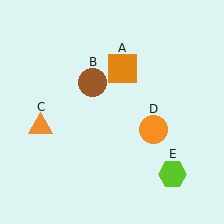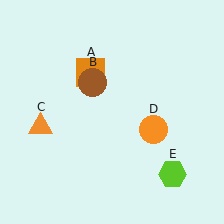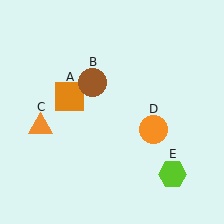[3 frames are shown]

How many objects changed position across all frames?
1 object changed position: orange square (object A).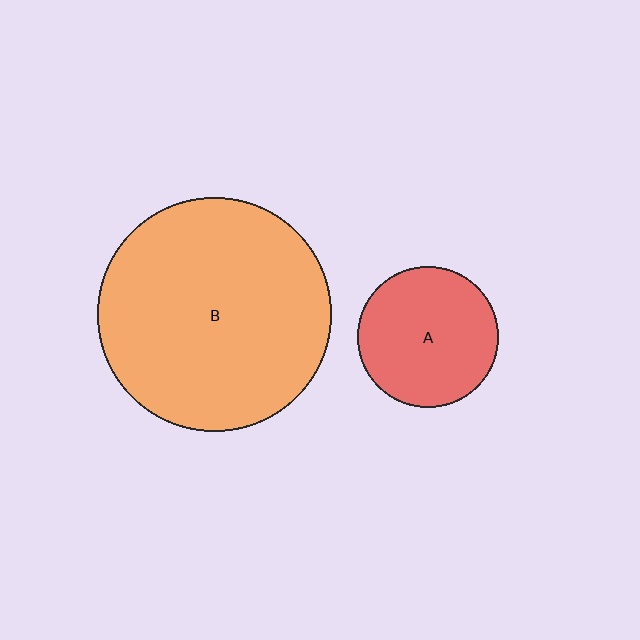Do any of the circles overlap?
No, none of the circles overlap.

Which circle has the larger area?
Circle B (orange).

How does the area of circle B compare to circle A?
Approximately 2.8 times.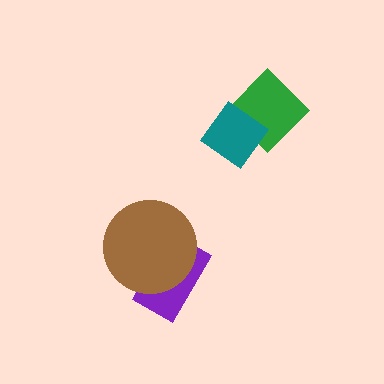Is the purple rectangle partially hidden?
Yes, it is partially covered by another shape.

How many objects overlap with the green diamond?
1 object overlaps with the green diamond.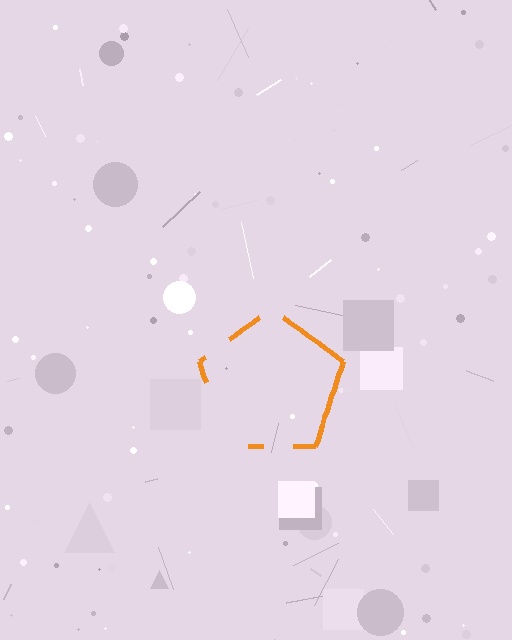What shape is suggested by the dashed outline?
The dashed outline suggests a pentagon.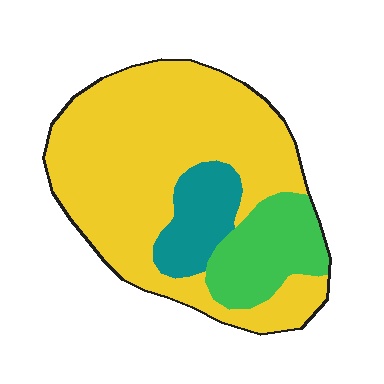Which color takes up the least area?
Teal, at roughly 10%.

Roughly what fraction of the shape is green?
Green takes up less than a quarter of the shape.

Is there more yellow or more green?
Yellow.